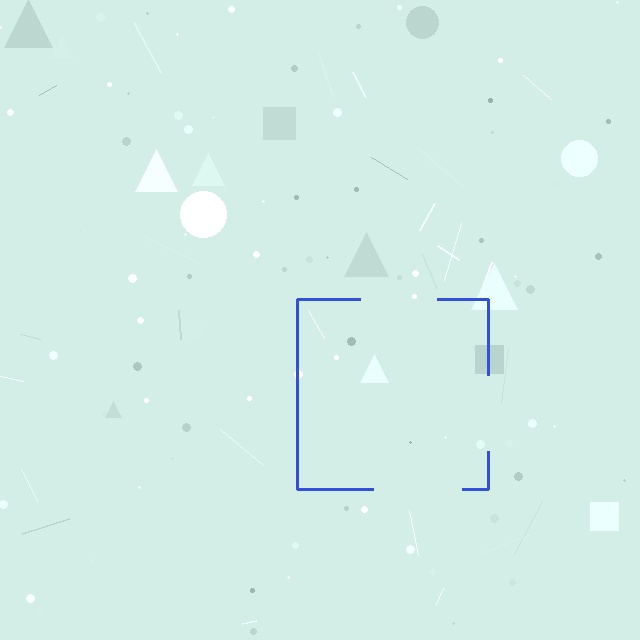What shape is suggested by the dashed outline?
The dashed outline suggests a square.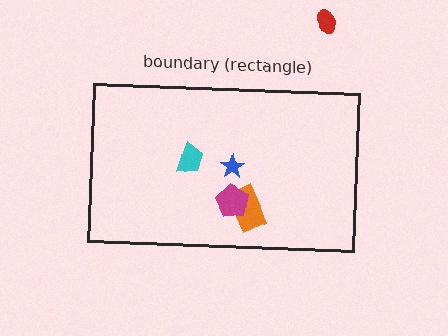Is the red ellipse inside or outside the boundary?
Outside.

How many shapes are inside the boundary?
4 inside, 1 outside.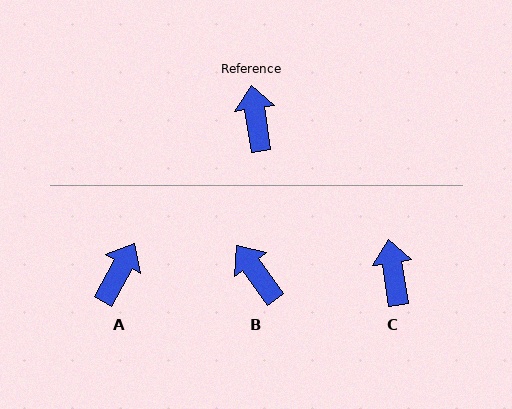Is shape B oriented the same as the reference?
No, it is off by about 28 degrees.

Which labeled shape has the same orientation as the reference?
C.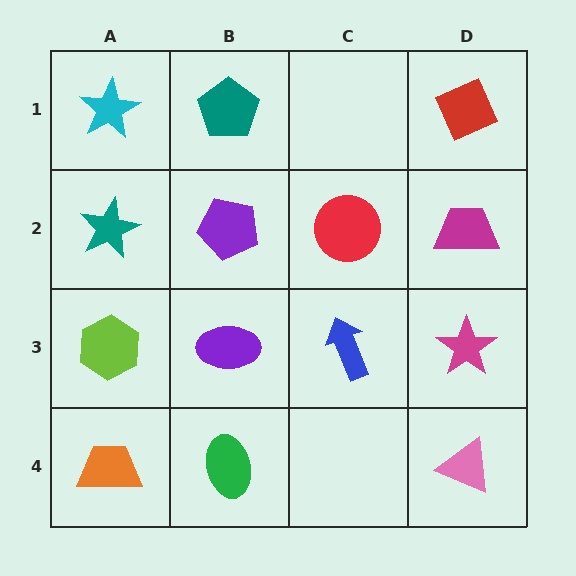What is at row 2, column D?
A magenta trapezoid.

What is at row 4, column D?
A pink triangle.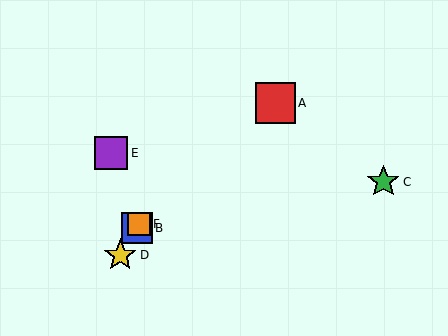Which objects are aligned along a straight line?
Objects B, D, F are aligned along a straight line.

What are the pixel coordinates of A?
Object A is at (275, 103).